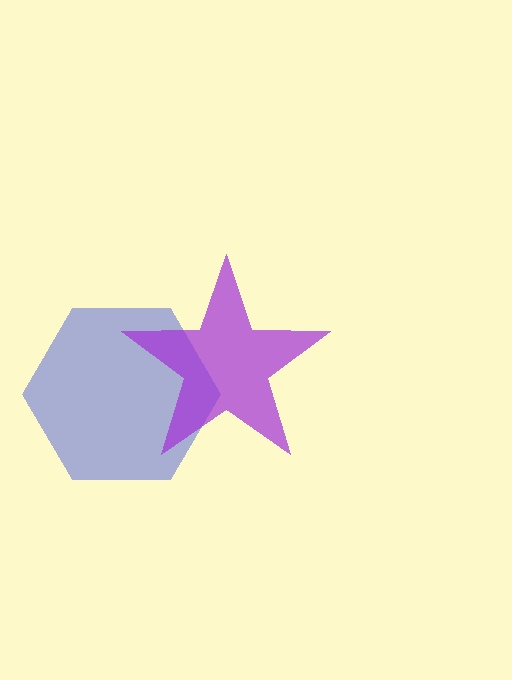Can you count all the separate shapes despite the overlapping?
Yes, there are 2 separate shapes.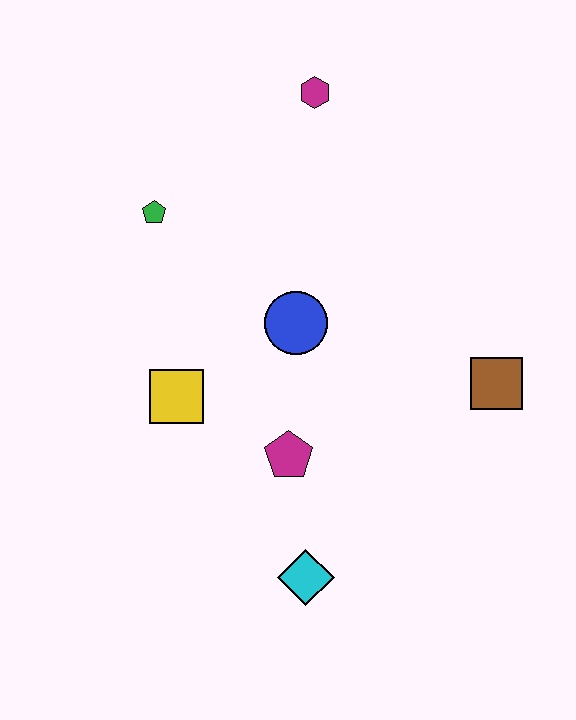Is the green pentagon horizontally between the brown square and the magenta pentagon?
No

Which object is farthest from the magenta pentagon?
The magenta hexagon is farthest from the magenta pentagon.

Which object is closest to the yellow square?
The magenta pentagon is closest to the yellow square.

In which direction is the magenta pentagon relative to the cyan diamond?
The magenta pentagon is above the cyan diamond.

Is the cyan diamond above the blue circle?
No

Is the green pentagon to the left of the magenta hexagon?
Yes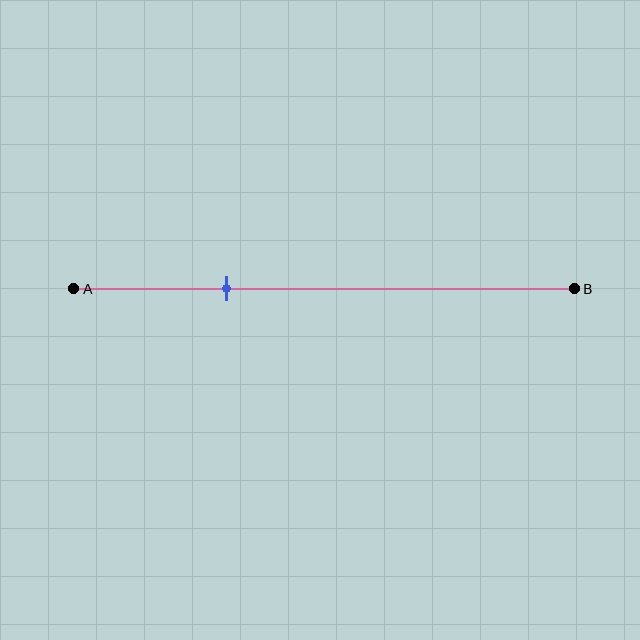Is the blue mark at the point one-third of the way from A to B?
Yes, the mark is approximately at the one-third point.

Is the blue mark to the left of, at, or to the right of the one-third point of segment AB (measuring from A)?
The blue mark is approximately at the one-third point of segment AB.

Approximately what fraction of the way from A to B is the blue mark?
The blue mark is approximately 30% of the way from A to B.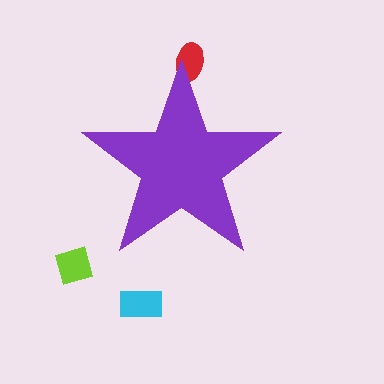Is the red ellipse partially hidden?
Yes, the red ellipse is partially hidden behind the purple star.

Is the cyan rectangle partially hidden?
No, the cyan rectangle is fully visible.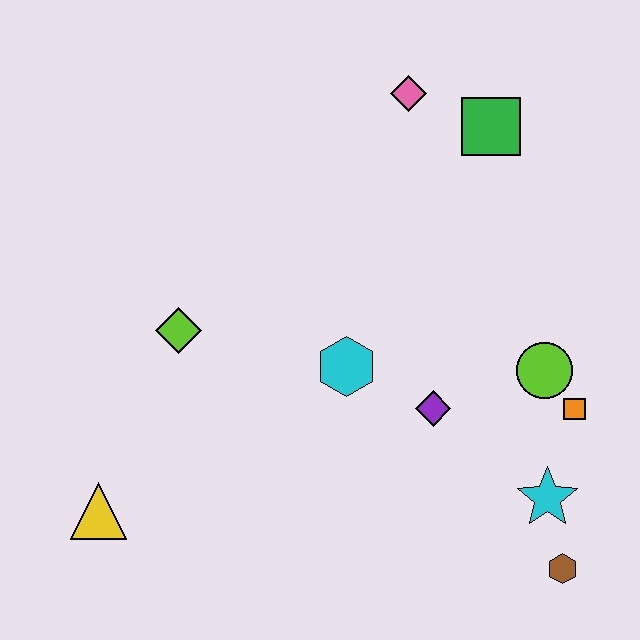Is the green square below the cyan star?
No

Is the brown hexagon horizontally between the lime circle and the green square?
No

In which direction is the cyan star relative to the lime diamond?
The cyan star is to the right of the lime diamond.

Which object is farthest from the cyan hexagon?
The brown hexagon is farthest from the cyan hexagon.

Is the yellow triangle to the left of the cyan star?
Yes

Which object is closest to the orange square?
The lime circle is closest to the orange square.